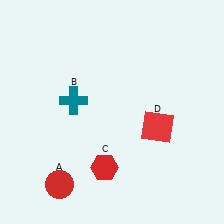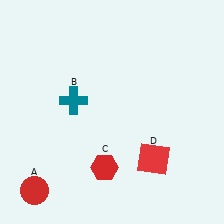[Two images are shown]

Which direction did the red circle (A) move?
The red circle (A) moved left.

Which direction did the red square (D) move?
The red square (D) moved down.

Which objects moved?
The objects that moved are: the red circle (A), the red square (D).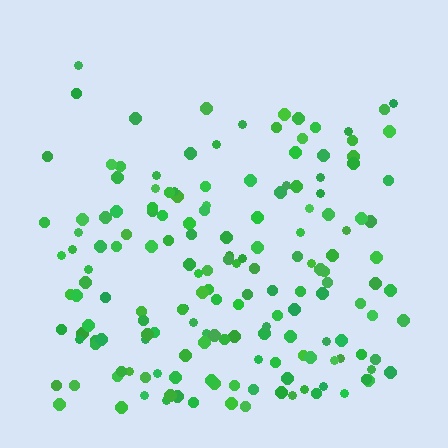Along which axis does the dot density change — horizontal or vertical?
Vertical.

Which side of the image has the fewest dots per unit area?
The top.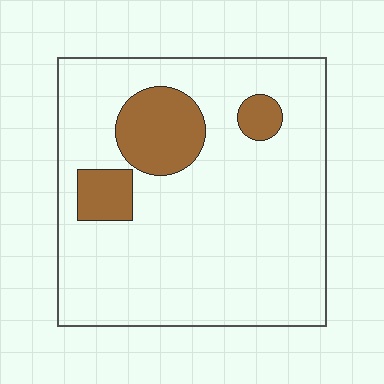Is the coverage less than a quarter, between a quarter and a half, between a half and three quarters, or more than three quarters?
Less than a quarter.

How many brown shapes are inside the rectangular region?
3.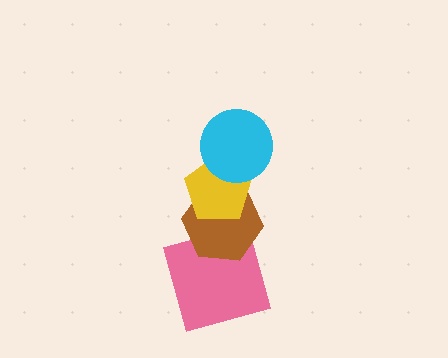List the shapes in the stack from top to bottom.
From top to bottom: the cyan circle, the yellow pentagon, the brown hexagon, the pink square.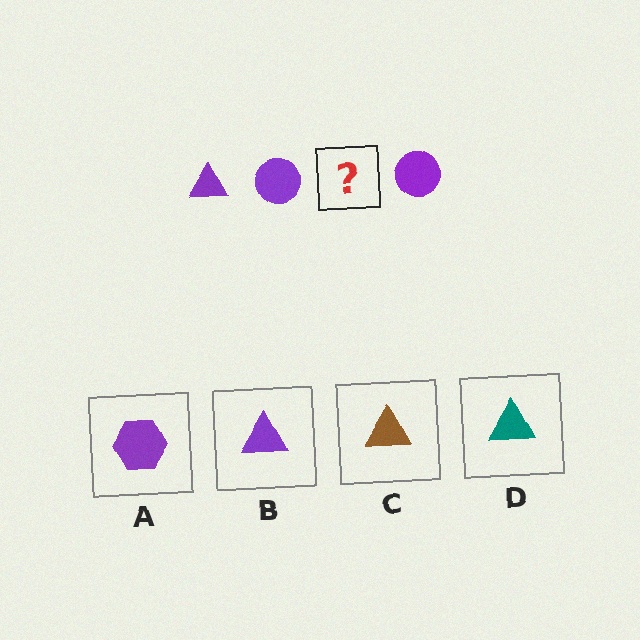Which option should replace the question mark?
Option B.